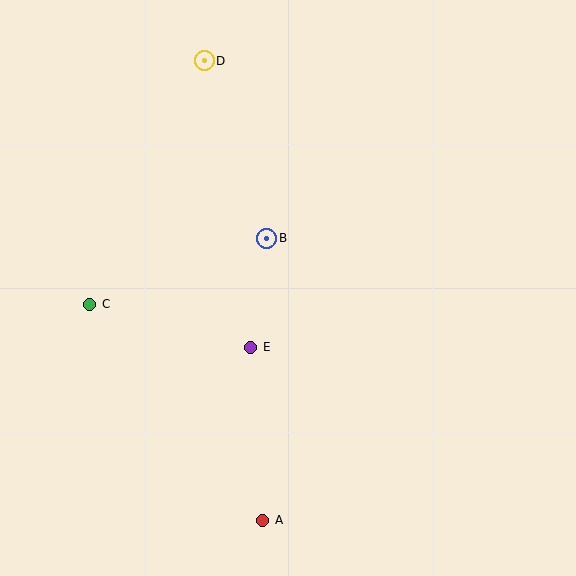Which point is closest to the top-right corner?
Point D is closest to the top-right corner.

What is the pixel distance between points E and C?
The distance between E and C is 167 pixels.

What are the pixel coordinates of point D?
Point D is at (204, 61).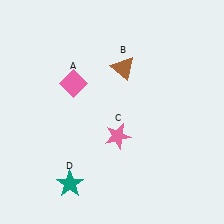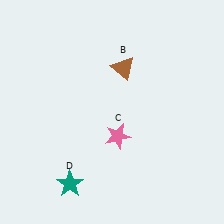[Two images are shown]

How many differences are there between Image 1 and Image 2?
There is 1 difference between the two images.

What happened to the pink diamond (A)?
The pink diamond (A) was removed in Image 2. It was in the top-left area of Image 1.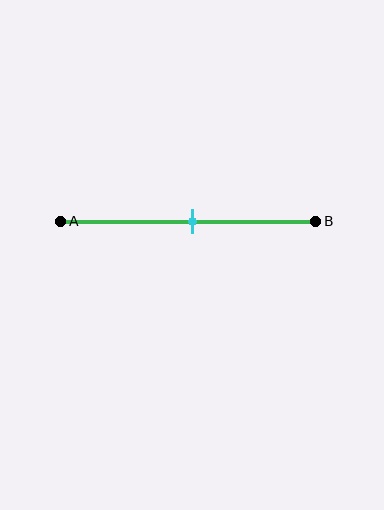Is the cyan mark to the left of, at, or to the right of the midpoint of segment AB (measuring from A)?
The cyan mark is approximately at the midpoint of segment AB.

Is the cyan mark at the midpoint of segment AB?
Yes, the mark is approximately at the midpoint.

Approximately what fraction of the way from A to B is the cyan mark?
The cyan mark is approximately 50% of the way from A to B.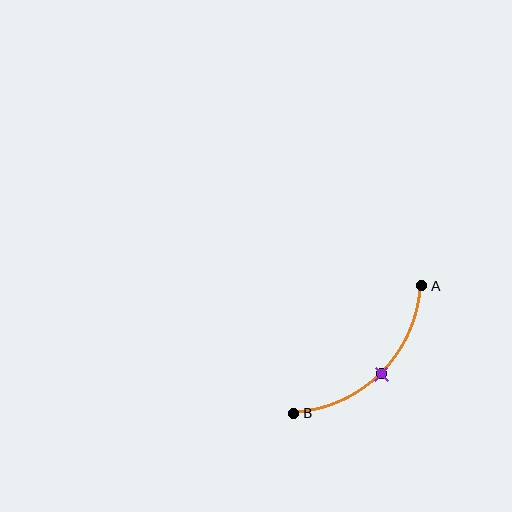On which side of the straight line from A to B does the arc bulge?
The arc bulges below and to the right of the straight line connecting A and B.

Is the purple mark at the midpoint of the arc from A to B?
Yes. The purple mark lies on the arc at equal arc-length from both A and B — it is the arc midpoint.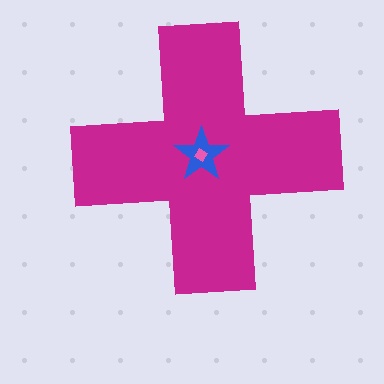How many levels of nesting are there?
3.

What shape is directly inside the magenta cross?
The blue star.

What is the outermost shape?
The magenta cross.